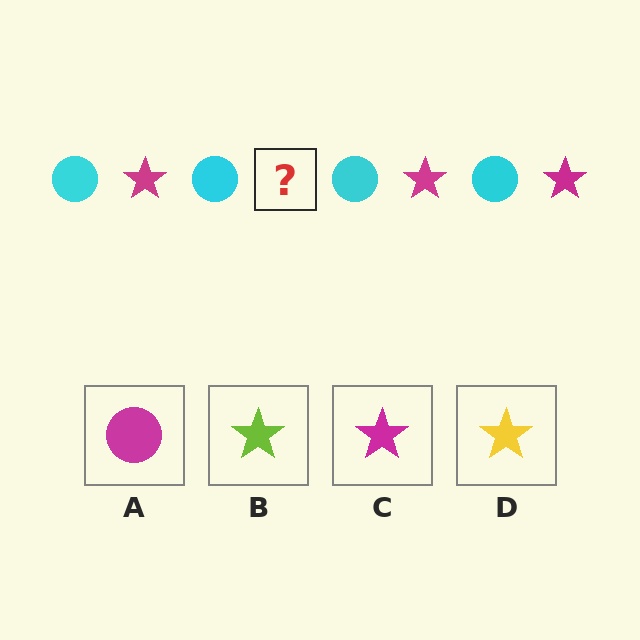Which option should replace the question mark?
Option C.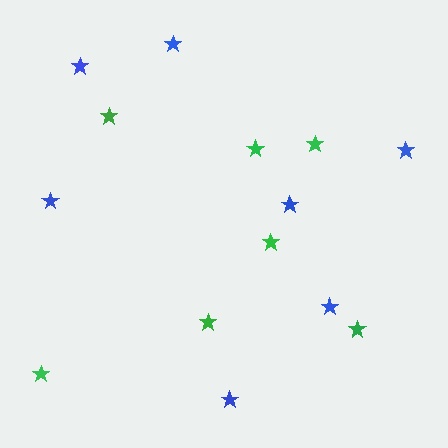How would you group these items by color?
There are 2 groups: one group of blue stars (7) and one group of green stars (7).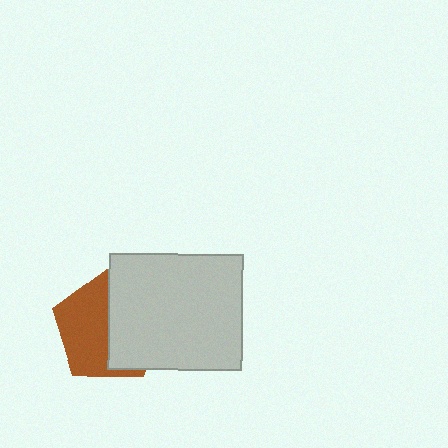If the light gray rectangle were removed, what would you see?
You would see the complete brown pentagon.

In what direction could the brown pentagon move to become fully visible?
The brown pentagon could move left. That would shift it out from behind the light gray rectangle entirely.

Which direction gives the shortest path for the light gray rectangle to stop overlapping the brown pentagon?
Moving right gives the shortest separation.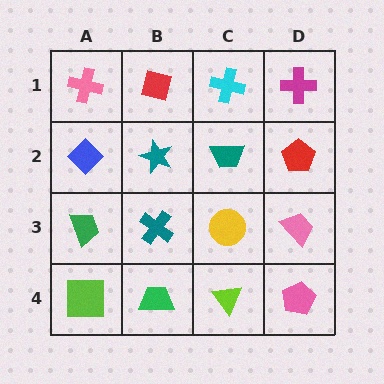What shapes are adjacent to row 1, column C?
A teal trapezoid (row 2, column C), a red square (row 1, column B), a magenta cross (row 1, column D).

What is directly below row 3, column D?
A pink pentagon.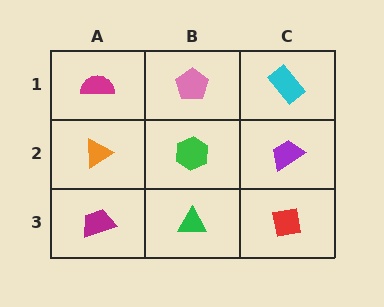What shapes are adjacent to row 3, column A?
An orange triangle (row 2, column A), a green triangle (row 3, column B).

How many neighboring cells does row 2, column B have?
4.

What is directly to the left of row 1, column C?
A pink pentagon.